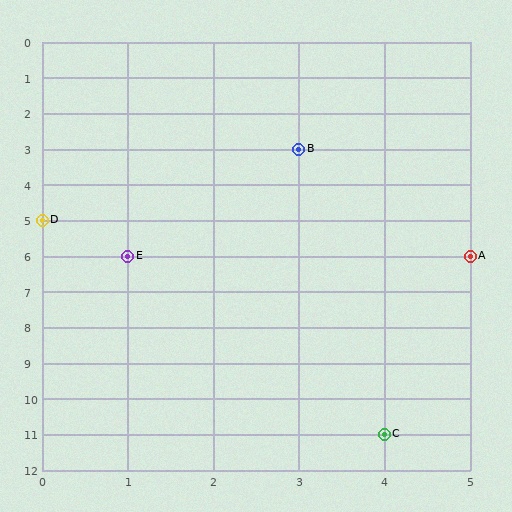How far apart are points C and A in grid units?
Points C and A are 1 column and 5 rows apart (about 5.1 grid units diagonally).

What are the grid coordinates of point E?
Point E is at grid coordinates (1, 6).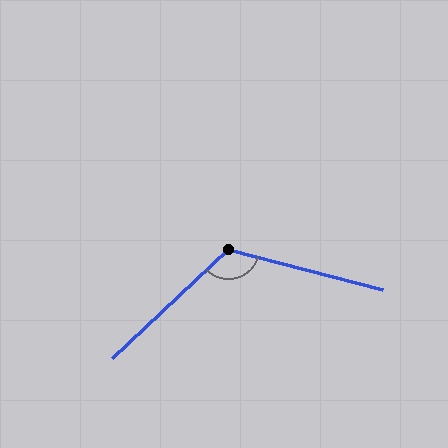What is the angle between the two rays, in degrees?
Approximately 122 degrees.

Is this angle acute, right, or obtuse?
It is obtuse.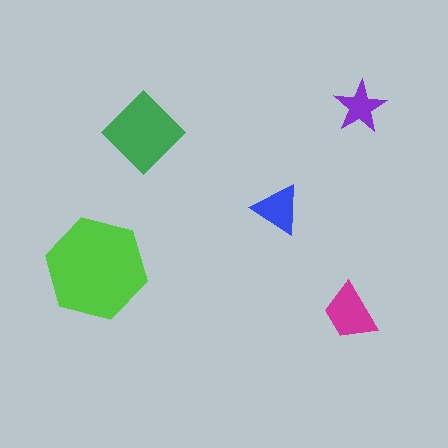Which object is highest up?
The purple star is topmost.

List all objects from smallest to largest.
The purple star, the blue triangle, the magenta trapezoid, the green diamond, the lime hexagon.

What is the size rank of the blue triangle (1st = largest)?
4th.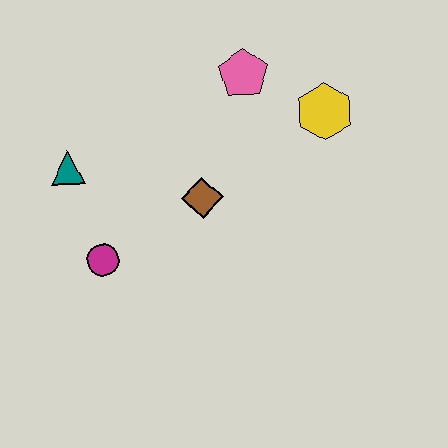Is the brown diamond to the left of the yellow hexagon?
Yes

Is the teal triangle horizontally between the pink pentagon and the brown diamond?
No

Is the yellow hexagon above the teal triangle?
Yes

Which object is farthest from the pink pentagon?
The magenta circle is farthest from the pink pentagon.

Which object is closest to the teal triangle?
The magenta circle is closest to the teal triangle.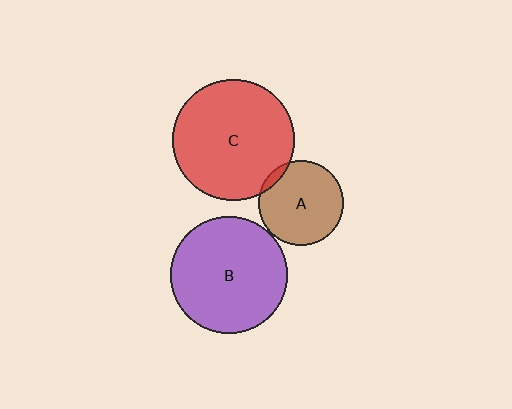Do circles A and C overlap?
Yes.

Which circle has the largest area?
Circle C (red).